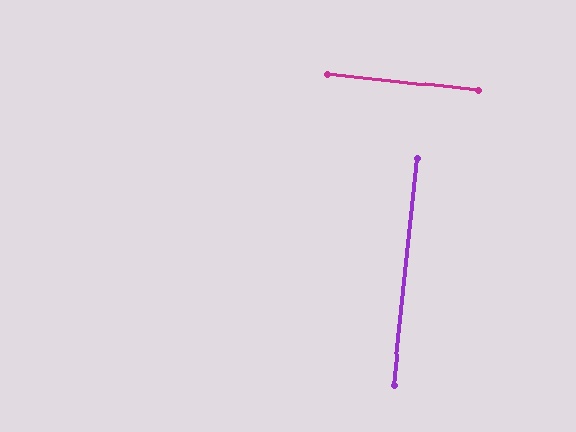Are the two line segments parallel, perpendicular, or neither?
Perpendicular — they meet at approximately 90°.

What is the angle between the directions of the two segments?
Approximately 90 degrees.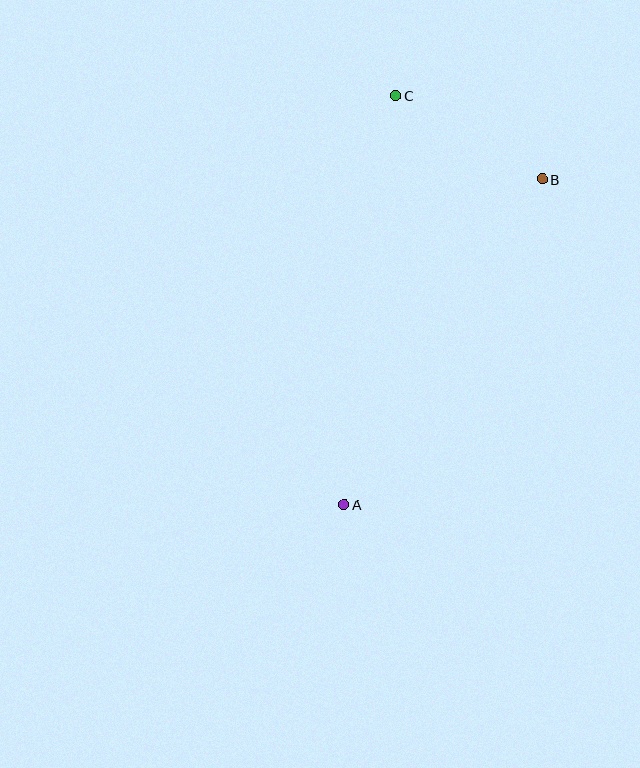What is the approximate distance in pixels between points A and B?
The distance between A and B is approximately 381 pixels.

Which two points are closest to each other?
Points B and C are closest to each other.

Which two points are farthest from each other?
Points A and C are farthest from each other.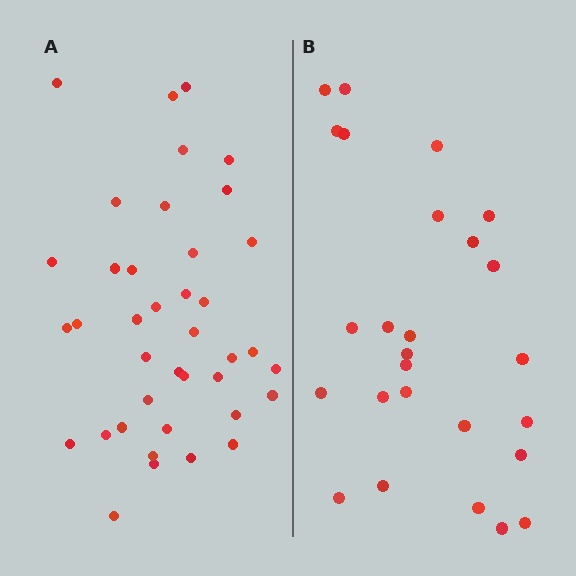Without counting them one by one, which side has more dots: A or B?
Region A (the left region) has more dots.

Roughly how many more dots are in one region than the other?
Region A has approximately 15 more dots than region B.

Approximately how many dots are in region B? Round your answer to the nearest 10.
About 30 dots. (The exact count is 26, which rounds to 30.)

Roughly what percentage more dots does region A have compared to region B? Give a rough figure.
About 50% more.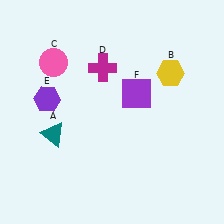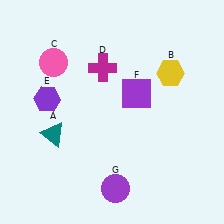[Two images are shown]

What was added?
A purple circle (G) was added in Image 2.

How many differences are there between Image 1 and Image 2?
There is 1 difference between the two images.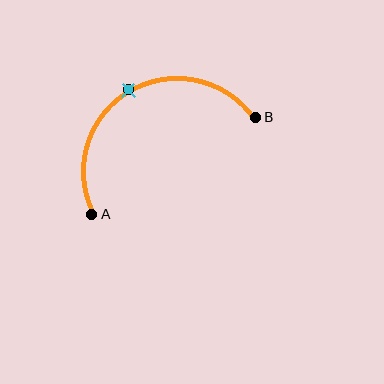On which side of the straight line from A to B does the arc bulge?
The arc bulges above the straight line connecting A and B.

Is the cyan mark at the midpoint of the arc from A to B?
Yes. The cyan mark lies on the arc at equal arc-length from both A and B — it is the arc midpoint.